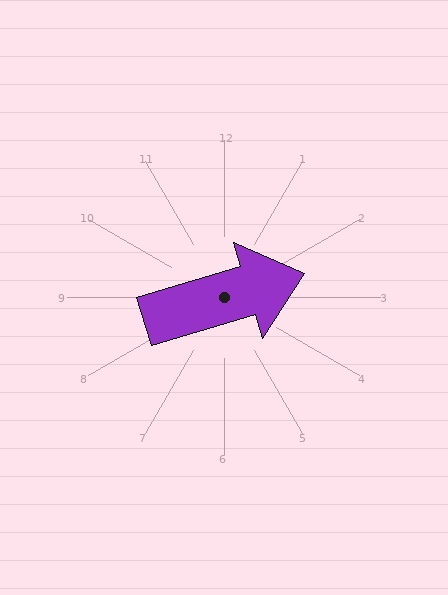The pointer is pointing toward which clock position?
Roughly 2 o'clock.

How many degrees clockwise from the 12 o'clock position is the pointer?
Approximately 73 degrees.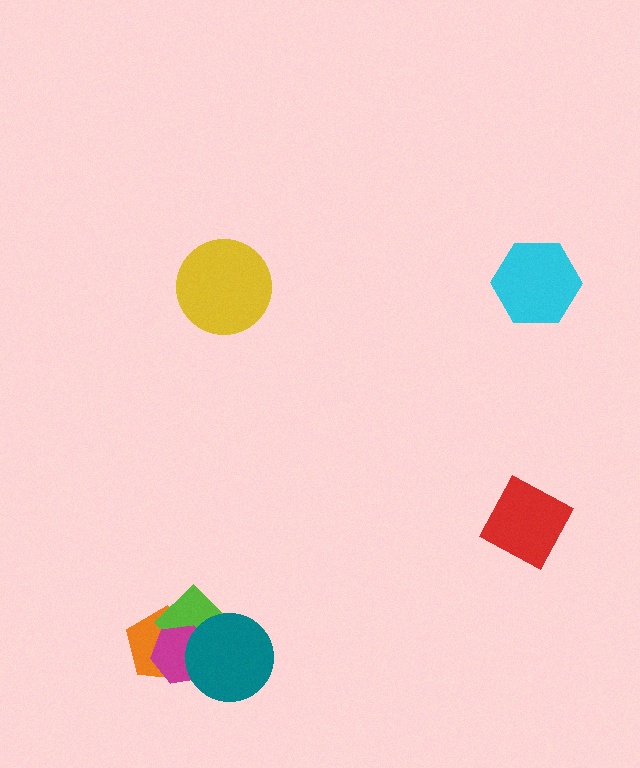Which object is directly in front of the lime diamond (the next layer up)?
The magenta hexagon is directly in front of the lime diamond.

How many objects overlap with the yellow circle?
0 objects overlap with the yellow circle.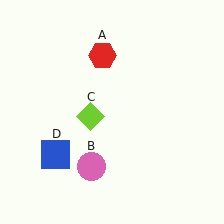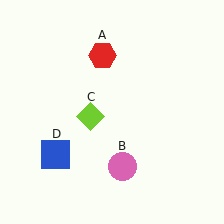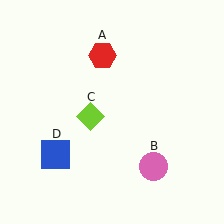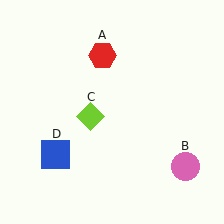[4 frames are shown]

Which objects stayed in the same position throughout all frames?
Red hexagon (object A) and lime diamond (object C) and blue square (object D) remained stationary.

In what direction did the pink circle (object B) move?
The pink circle (object B) moved right.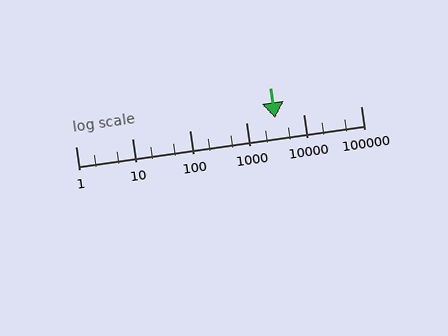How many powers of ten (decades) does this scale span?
The scale spans 5 decades, from 1 to 100000.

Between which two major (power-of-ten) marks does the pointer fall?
The pointer is between 1000 and 10000.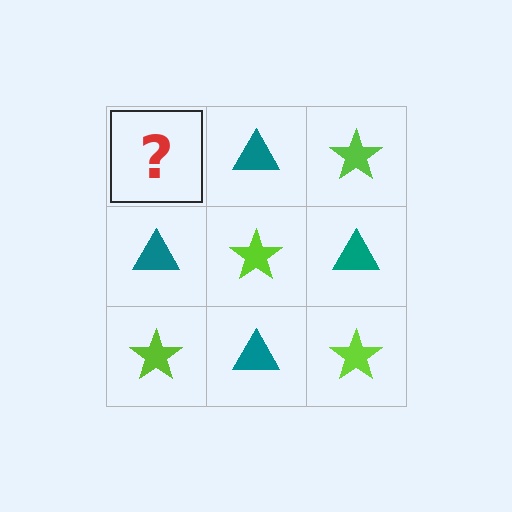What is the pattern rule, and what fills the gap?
The rule is that it alternates lime star and teal triangle in a checkerboard pattern. The gap should be filled with a lime star.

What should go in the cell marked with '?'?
The missing cell should contain a lime star.